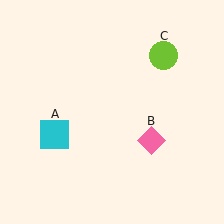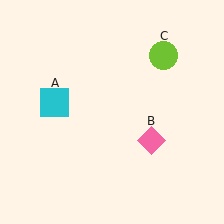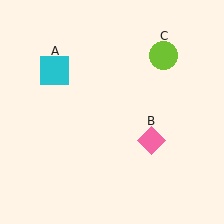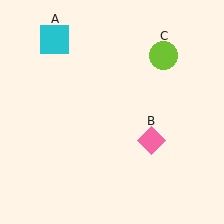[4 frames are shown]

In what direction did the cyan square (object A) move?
The cyan square (object A) moved up.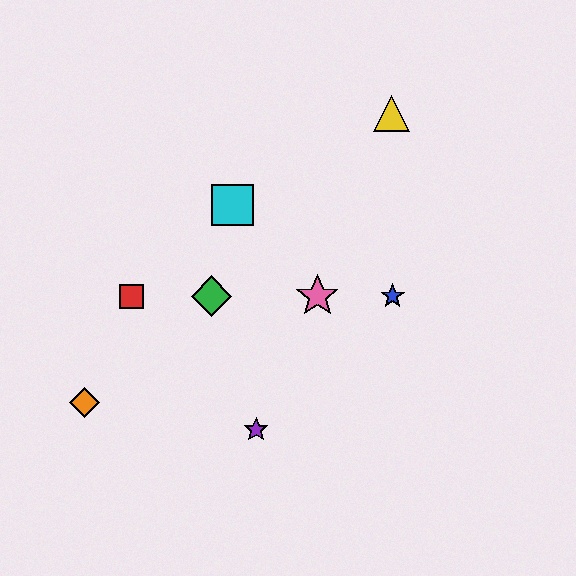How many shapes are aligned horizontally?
4 shapes (the red square, the blue star, the green diamond, the pink star) are aligned horizontally.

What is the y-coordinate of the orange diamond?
The orange diamond is at y≈402.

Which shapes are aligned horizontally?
The red square, the blue star, the green diamond, the pink star are aligned horizontally.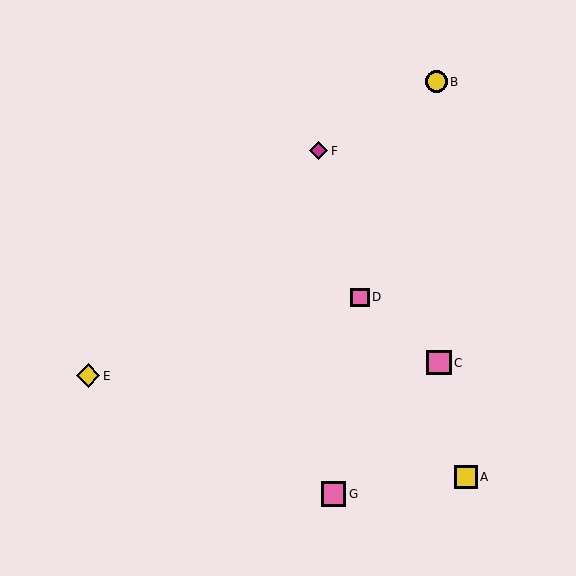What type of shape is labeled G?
Shape G is a pink square.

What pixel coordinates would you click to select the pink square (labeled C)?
Click at (439, 363) to select the pink square C.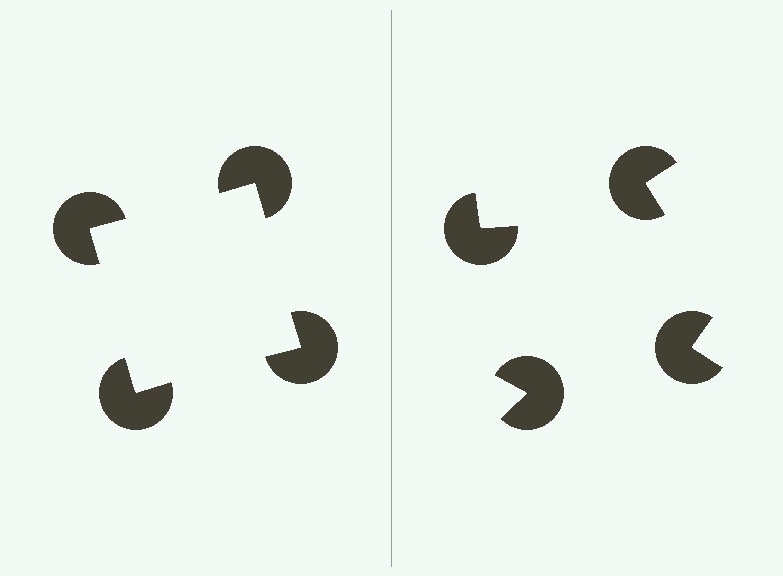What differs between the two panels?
The pac-man discs are positioned identically on both sides; only the wedge orientations differ. On the left they align to a square; on the right they are misaligned.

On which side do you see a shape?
An illusory square appears on the left side. On the right side the wedge cuts are rotated, so no coherent shape forms.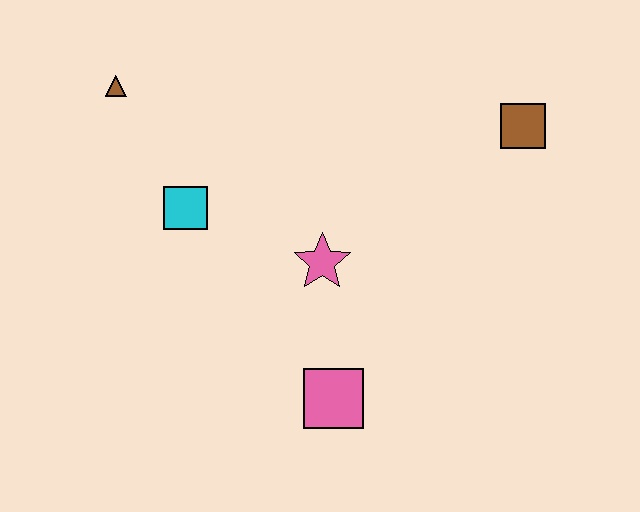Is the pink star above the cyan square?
No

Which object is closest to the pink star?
The pink square is closest to the pink star.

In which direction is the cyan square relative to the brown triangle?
The cyan square is below the brown triangle.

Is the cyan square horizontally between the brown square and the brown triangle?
Yes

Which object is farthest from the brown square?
The brown triangle is farthest from the brown square.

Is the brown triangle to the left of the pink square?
Yes